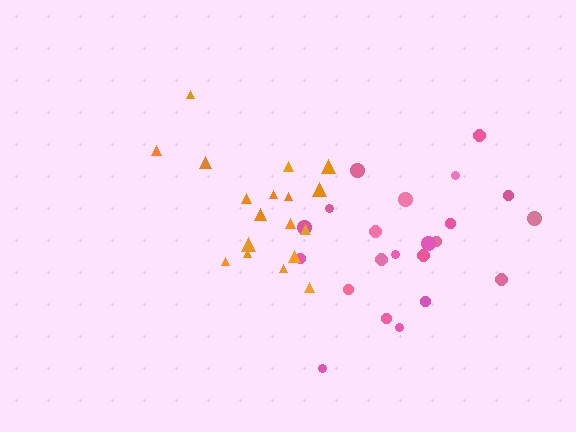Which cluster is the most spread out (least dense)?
Pink.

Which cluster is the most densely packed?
Orange.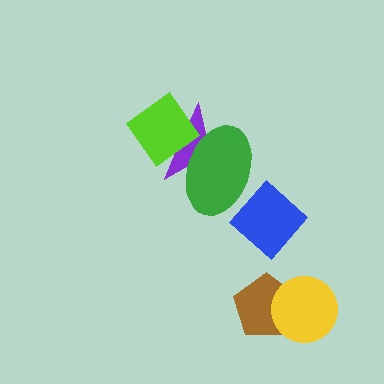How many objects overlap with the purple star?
2 objects overlap with the purple star.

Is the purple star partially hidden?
Yes, it is partially covered by another shape.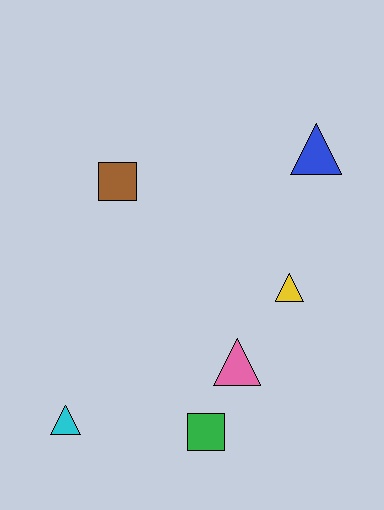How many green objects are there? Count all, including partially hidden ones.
There is 1 green object.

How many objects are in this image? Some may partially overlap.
There are 6 objects.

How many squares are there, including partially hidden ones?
There are 2 squares.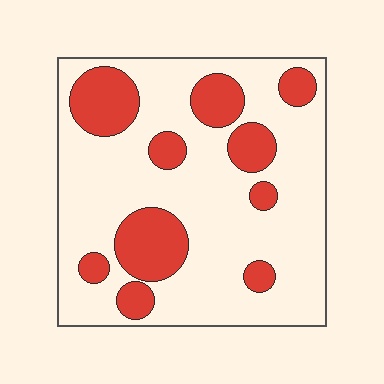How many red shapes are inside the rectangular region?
10.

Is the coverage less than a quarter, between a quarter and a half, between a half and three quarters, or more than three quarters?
Between a quarter and a half.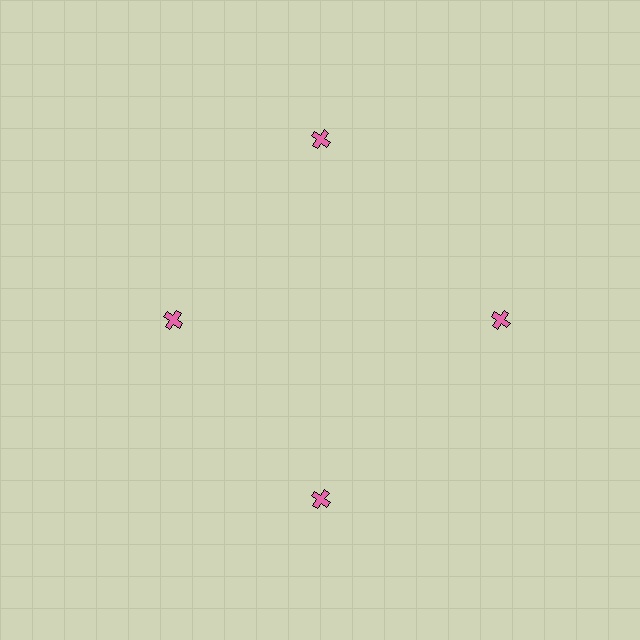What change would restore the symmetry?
The symmetry would be restored by moving it outward, back onto the ring so that all 4 crosses sit at equal angles and equal distance from the center.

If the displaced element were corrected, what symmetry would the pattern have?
It would have 4-fold rotational symmetry — the pattern would map onto itself every 90 degrees.